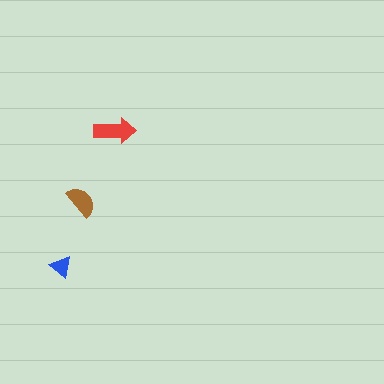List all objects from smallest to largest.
The blue triangle, the brown semicircle, the red arrow.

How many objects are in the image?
There are 3 objects in the image.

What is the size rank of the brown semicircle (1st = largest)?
2nd.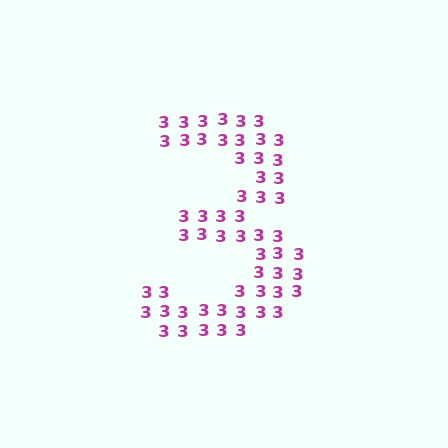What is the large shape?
The large shape is the digit 3.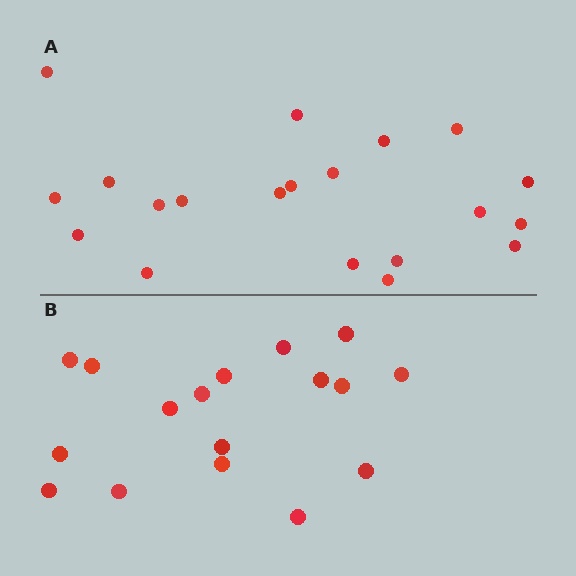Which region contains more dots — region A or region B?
Region A (the top region) has more dots.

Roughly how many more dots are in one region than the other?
Region A has just a few more — roughly 2 or 3 more dots than region B.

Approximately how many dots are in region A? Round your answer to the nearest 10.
About 20 dots.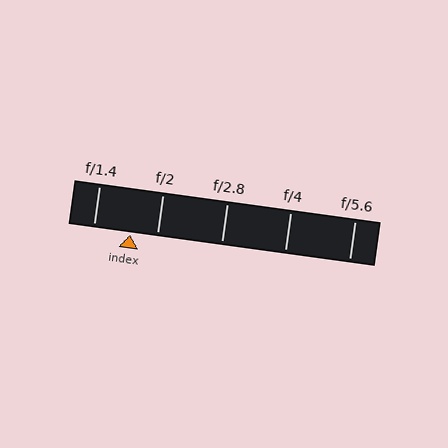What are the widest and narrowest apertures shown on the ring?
The widest aperture shown is f/1.4 and the narrowest is f/5.6.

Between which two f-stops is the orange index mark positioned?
The index mark is between f/1.4 and f/2.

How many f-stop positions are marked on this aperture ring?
There are 5 f-stop positions marked.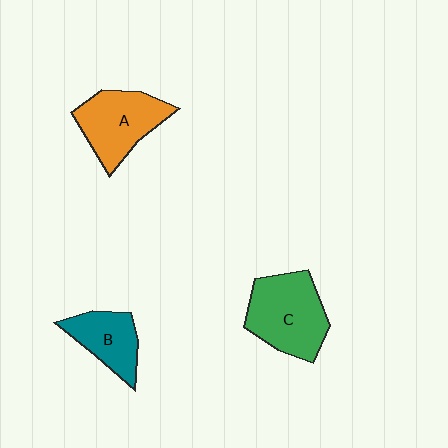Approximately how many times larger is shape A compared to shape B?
Approximately 1.4 times.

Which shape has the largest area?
Shape C (green).